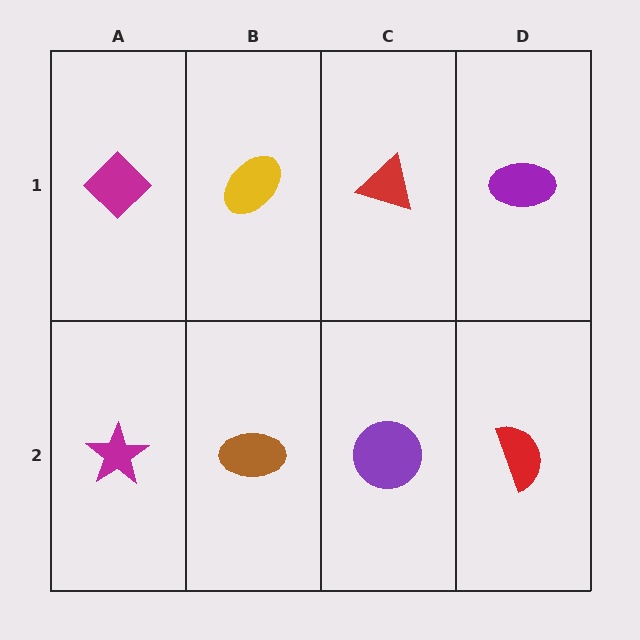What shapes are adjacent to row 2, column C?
A red triangle (row 1, column C), a brown ellipse (row 2, column B), a red semicircle (row 2, column D).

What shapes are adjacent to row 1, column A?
A magenta star (row 2, column A), a yellow ellipse (row 1, column B).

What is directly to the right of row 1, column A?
A yellow ellipse.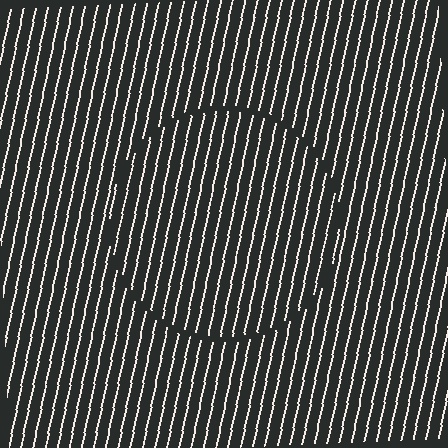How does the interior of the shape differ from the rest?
The interior of the shape contains the same grating, shifted by half a period — the contour is defined by the phase discontinuity where line-ends from the inner and outer gratings abut.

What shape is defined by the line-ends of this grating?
An illusory circle. The interior of the shape contains the same grating, shifted by half a period — the contour is defined by the phase discontinuity where line-ends from the inner and outer gratings abut.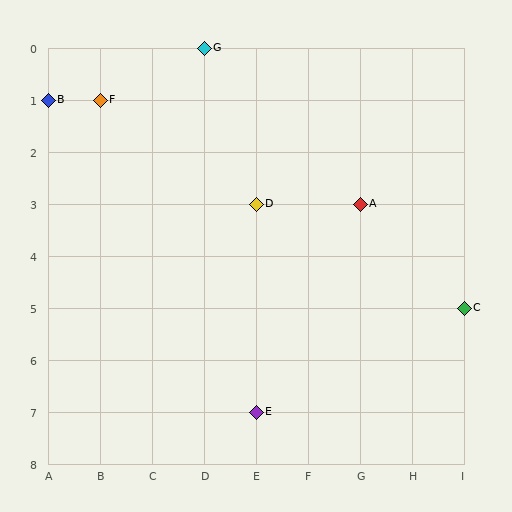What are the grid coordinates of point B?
Point B is at grid coordinates (A, 1).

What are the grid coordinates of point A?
Point A is at grid coordinates (G, 3).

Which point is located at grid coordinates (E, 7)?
Point E is at (E, 7).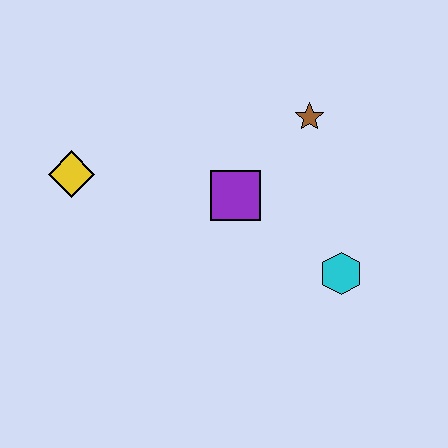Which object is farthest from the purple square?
The yellow diamond is farthest from the purple square.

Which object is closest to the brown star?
The purple square is closest to the brown star.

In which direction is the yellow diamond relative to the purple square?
The yellow diamond is to the left of the purple square.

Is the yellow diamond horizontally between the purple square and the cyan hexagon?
No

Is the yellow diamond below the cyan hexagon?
No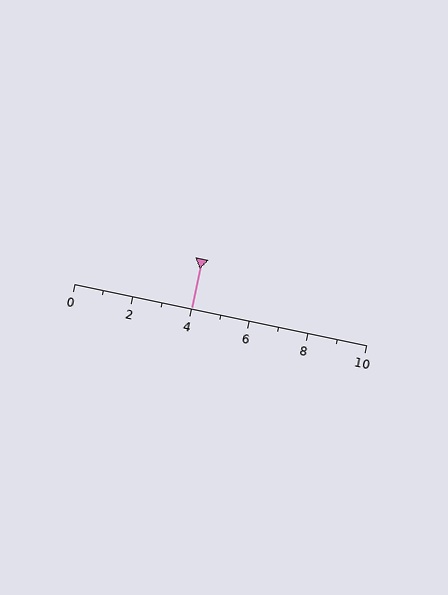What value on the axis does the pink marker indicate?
The marker indicates approximately 4.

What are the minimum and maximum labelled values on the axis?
The axis runs from 0 to 10.